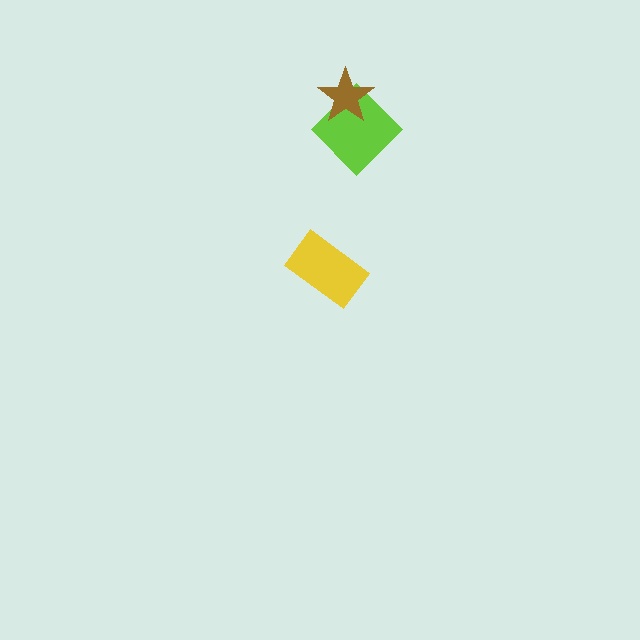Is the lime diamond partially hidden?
Yes, it is partially covered by another shape.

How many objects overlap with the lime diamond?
1 object overlaps with the lime diamond.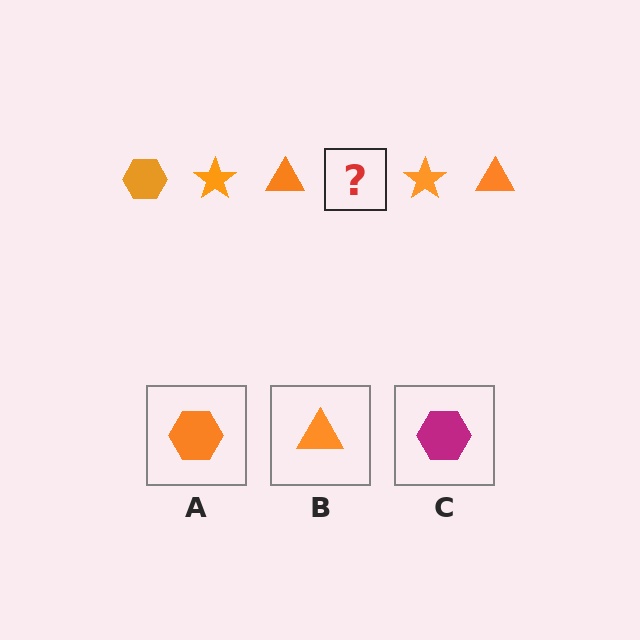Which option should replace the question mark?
Option A.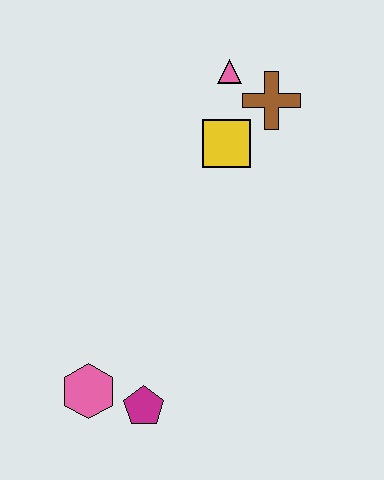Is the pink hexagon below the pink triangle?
Yes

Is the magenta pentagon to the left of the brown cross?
Yes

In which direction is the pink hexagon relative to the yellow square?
The pink hexagon is below the yellow square.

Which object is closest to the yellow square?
The brown cross is closest to the yellow square.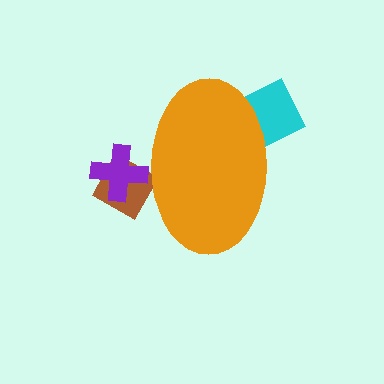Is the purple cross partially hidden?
Yes, the purple cross is partially hidden behind the orange ellipse.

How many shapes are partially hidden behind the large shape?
3 shapes are partially hidden.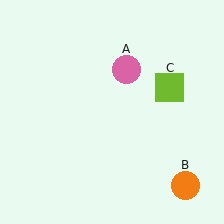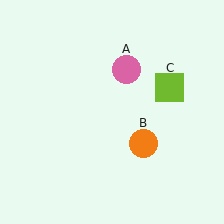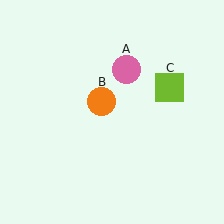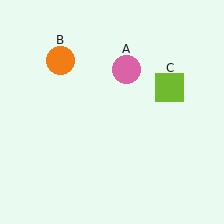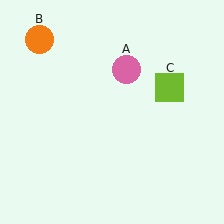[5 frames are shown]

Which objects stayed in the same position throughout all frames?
Pink circle (object A) and lime square (object C) remained stationary.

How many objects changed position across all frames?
1 object changed position: orange circle (object B).